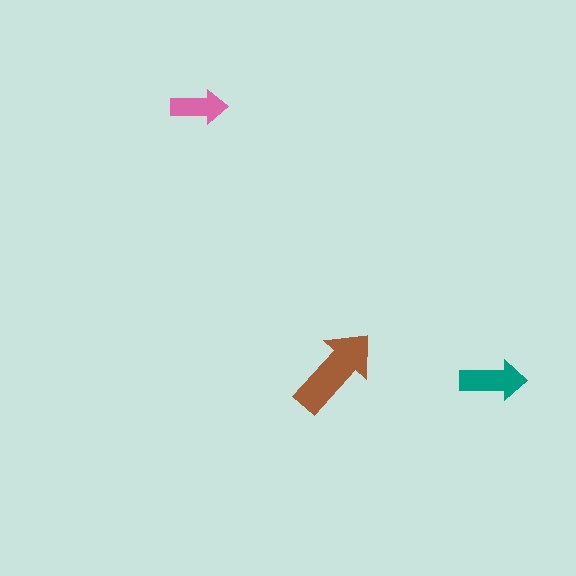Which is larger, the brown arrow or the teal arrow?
The brown one.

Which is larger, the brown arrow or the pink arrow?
The brown one.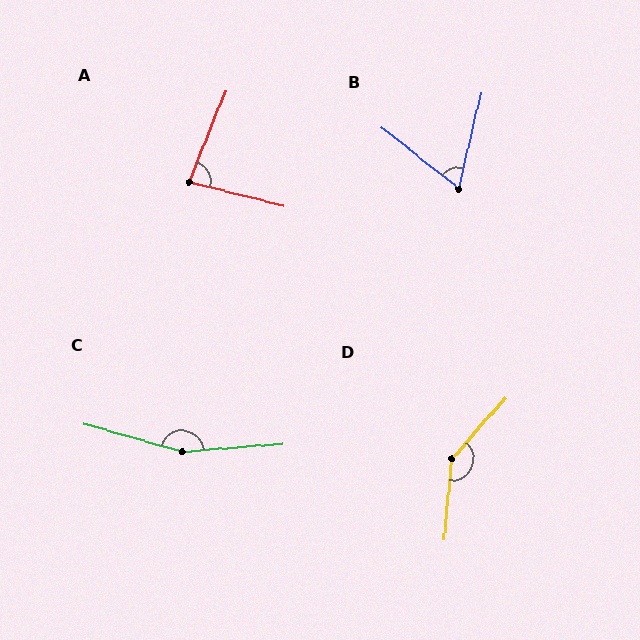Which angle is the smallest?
B, at approximately 65 degrees.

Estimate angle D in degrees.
Approximately 144 degrees.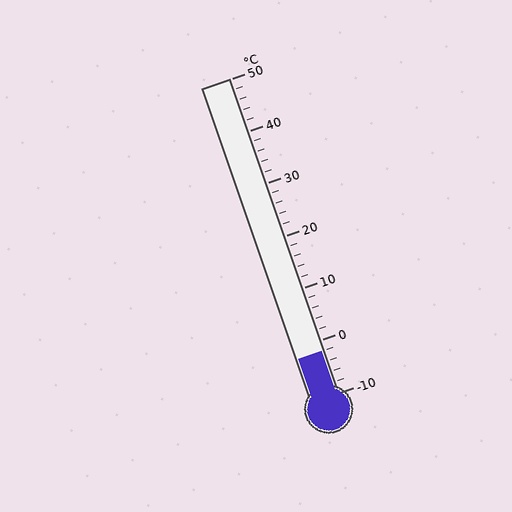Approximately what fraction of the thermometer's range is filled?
The thermometer is filled to approximately 15% of its range.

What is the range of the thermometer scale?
The thermometer scale ranges from -10°C to 50°C.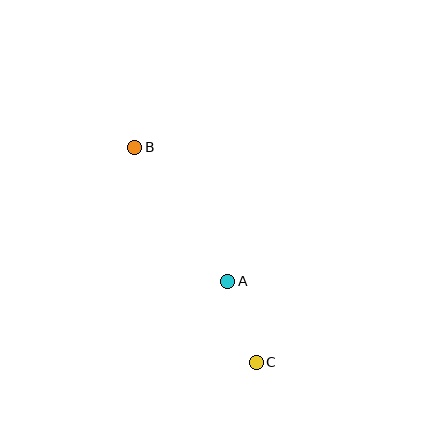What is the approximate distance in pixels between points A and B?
The distance between A and B is approximately 163 pixels.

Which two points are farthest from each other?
Points B and C are farthest from each other.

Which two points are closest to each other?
Points A and C are closest to each other.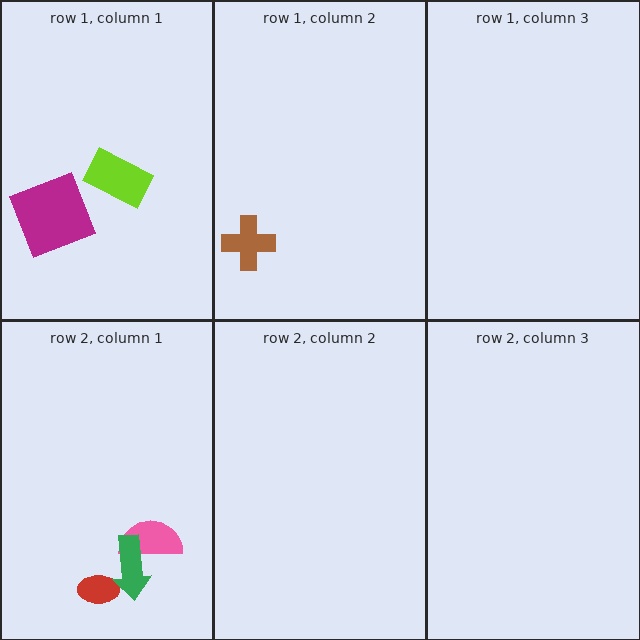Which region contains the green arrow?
The row 2, column 1 region.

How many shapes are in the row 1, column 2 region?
1.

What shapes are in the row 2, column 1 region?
The pink semicircle, the red ellipse, the green arrow.